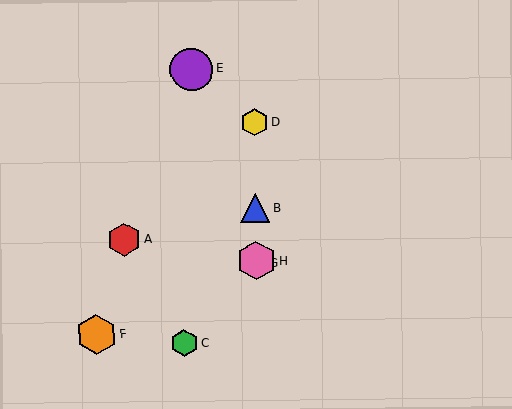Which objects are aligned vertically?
Objects B, D, G, H are aligned vertically.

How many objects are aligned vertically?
4 objects (B, D, G, H) are aligned vertically.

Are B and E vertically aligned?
No, B is at x≈255 and E is at x≈192.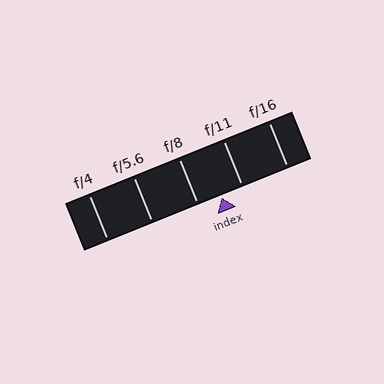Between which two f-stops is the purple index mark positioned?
The index mark is between f/8 and f/11.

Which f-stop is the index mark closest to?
The index mark is closest to f/11.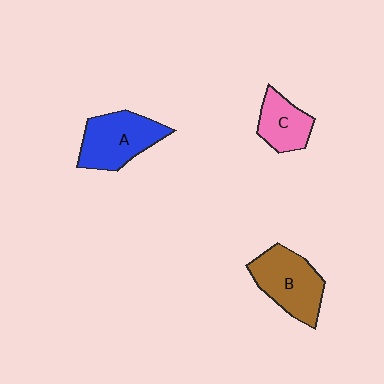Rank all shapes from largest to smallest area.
From largest to smallest: B (brown), A (blue), C (pink).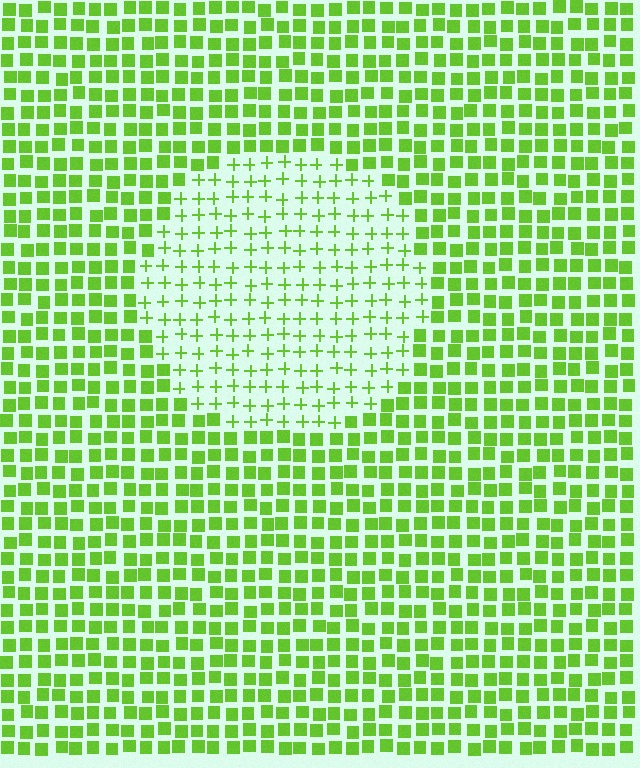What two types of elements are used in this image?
The image uses plus signs inside the circle region and squares outside it.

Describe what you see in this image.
The image is filled with small lime elements arranged in a uniform grid. A circle-shaped region contains plus signs, while the surrounding area contains squares. The boundary is defined purely by the change in element shape.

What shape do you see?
I see a circle.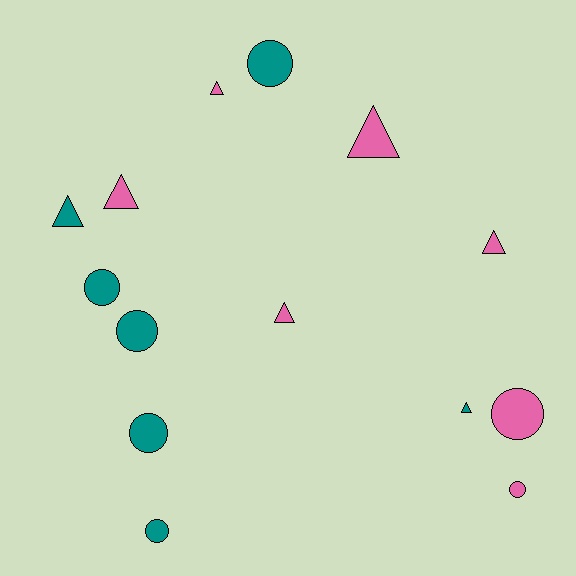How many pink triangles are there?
There are 5 pink triangles.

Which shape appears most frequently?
Circle, with 7 objects.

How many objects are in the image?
There are 14 objects.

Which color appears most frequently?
Teal, with 7 objects.